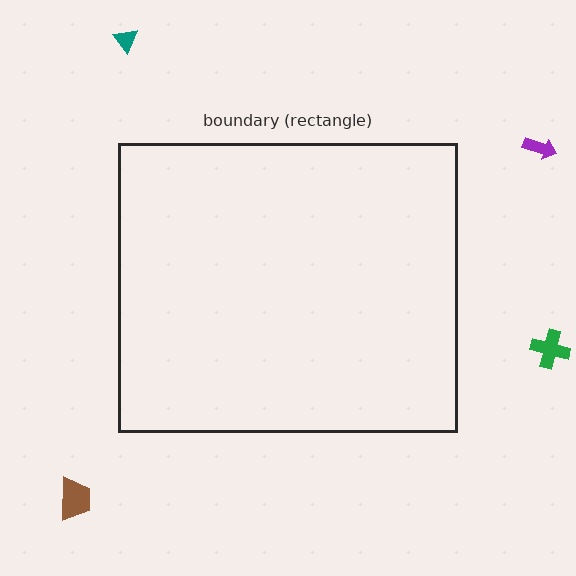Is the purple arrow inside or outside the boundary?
Outside.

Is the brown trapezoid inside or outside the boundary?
Outside.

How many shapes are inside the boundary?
0 inside, 4 outside.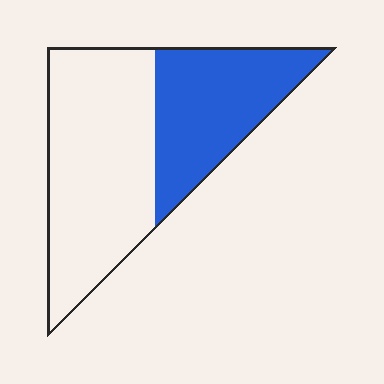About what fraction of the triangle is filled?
About two fifths (2/5).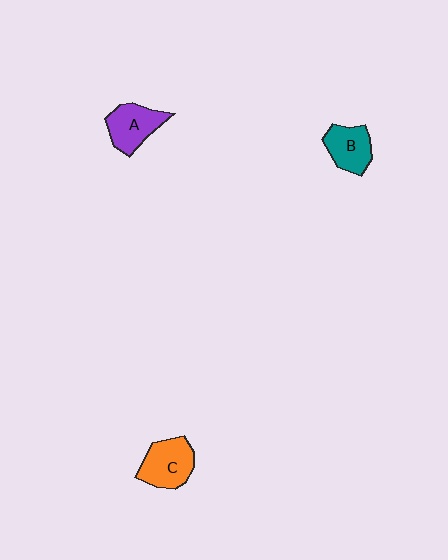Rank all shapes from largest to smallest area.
From largest to smallest: C (orange), A (purple), B (teal).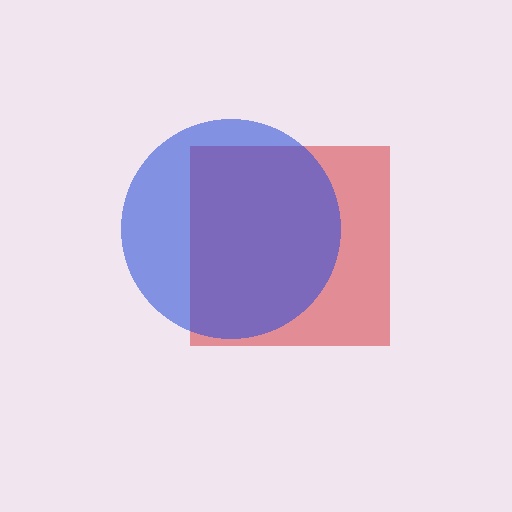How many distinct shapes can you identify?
There are 2 distinct shapes: a red square, a blue circle.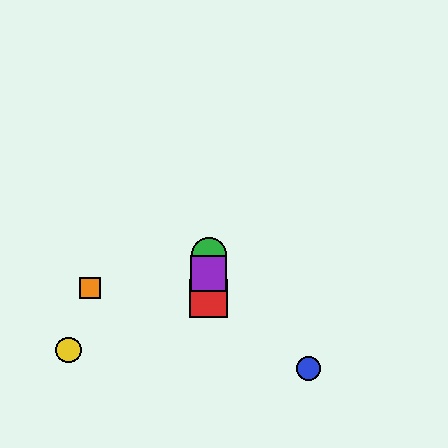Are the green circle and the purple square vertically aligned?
Yes, both are at x≈209.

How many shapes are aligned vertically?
3 shapes (the red square, the green circle, the purple square) are aligned vertically.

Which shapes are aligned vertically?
The red square, the green circle, the purple square are aligned vertically.